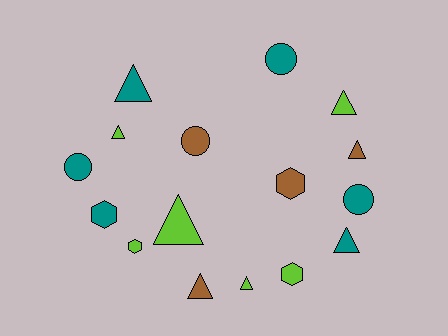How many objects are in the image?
There are 16 objects.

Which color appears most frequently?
Teal, with 6 objects.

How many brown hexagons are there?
There is 1 brown hexagon.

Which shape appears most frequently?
Triangle, with 8 objects.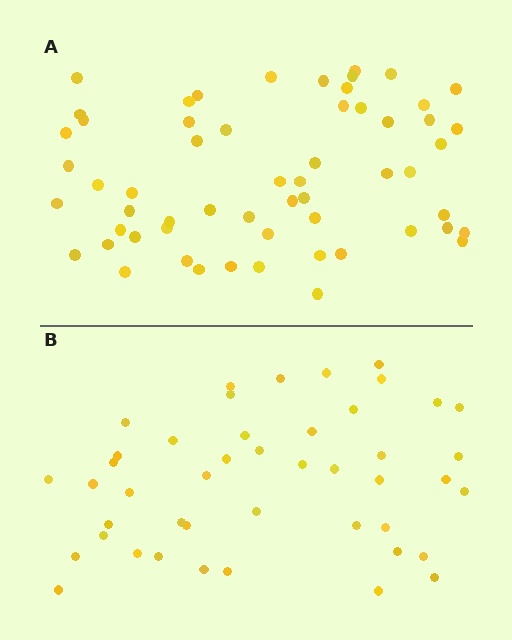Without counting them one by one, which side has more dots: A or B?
Region A (the top region) has more dots.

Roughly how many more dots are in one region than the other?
Region A has approximately 15 more dots than region B.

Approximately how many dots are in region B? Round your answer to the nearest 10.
About 40 dots. (The exact count is 45, which rounds to 40.)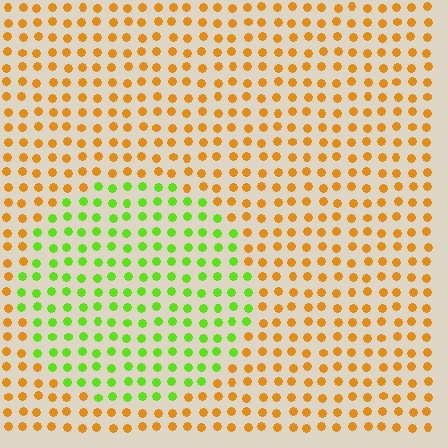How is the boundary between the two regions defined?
The boundary is defined purely by a slight shift in hue (about 66 degrees). Spacing, size, and orientation are identical on both sides.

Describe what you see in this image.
The image is filled with small orange elements in a uniform arrangement. A circle-shaped region is visible where the elements are tinted to a slightly different hue, forming a subtle color boundary.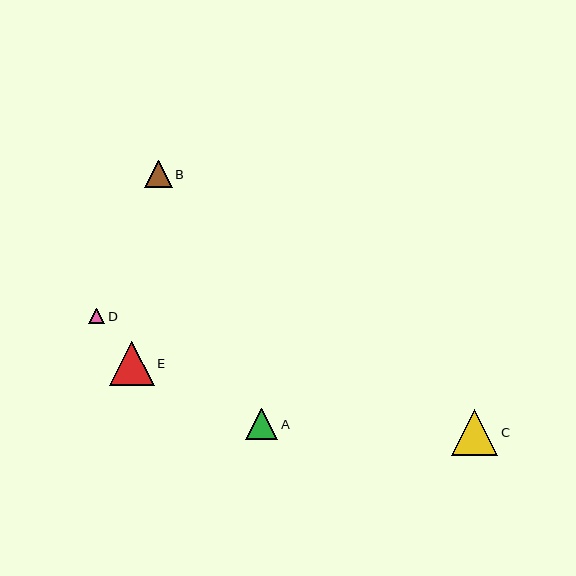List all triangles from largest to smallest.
From largest to smallest: C, E, A, B, D.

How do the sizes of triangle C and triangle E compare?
Triangle C and triangle E are approximately the same size.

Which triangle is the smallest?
Triangle D is the smallest with a size of approximately 16 pixels.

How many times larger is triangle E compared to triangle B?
Triangle E is approximately 1.6 times the size of triangle B.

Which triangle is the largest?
Triangle C is the largest with a size of approximately 46 pixels.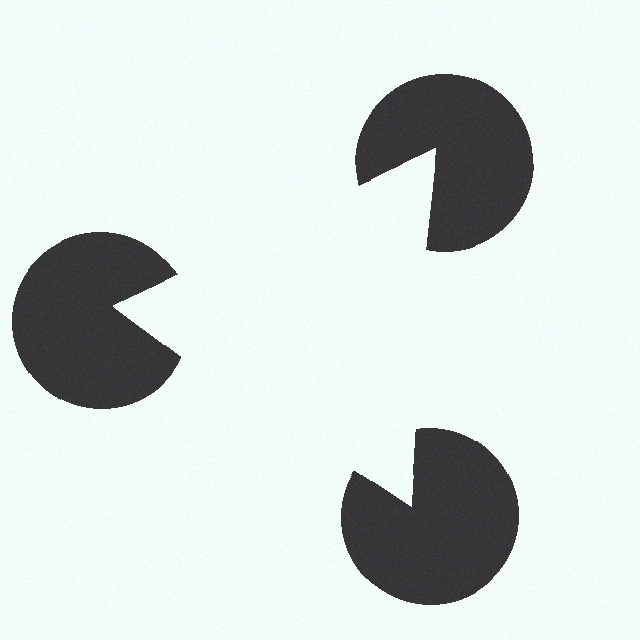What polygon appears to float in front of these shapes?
An illusory triangle — its edges are inferred from the aligned wedge cuts in the pac-man discs, not physically drawn.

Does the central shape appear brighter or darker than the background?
It typically appears slightly brighter than the background, even though no actual brightness change is drawn.